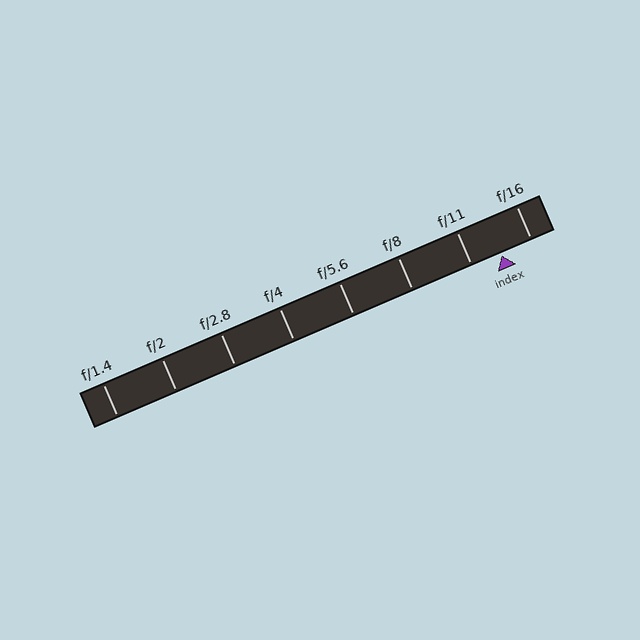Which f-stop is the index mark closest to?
The index mark is closest to f/11.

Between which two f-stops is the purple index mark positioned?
The index mark is between f/11 and f/16.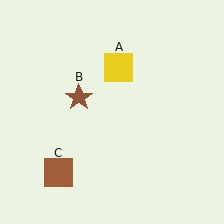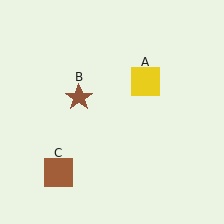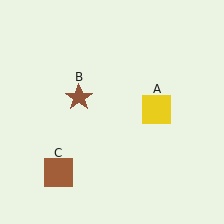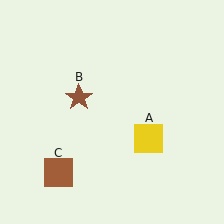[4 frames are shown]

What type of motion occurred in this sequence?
The yellow square (object A) rotated clockwise around the center of the scene.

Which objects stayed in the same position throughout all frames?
Brown star (object B) and brown square (object C) remained stationary.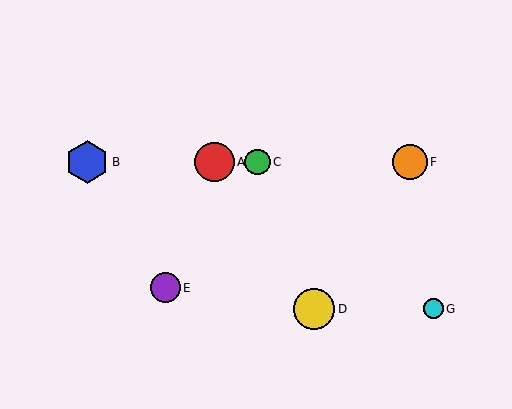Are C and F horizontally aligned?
Yes, both are at y≈162.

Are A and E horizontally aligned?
No, A is at y≈162 and E is at y≈288.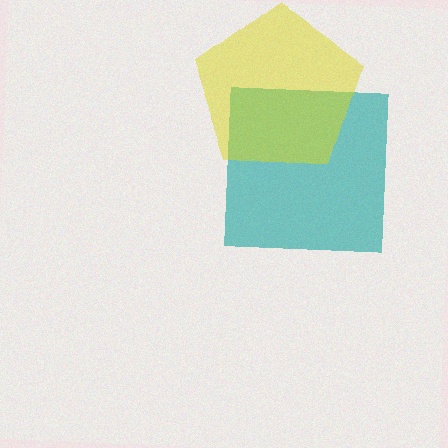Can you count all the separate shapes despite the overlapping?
Yes, there are 2 separate shapes.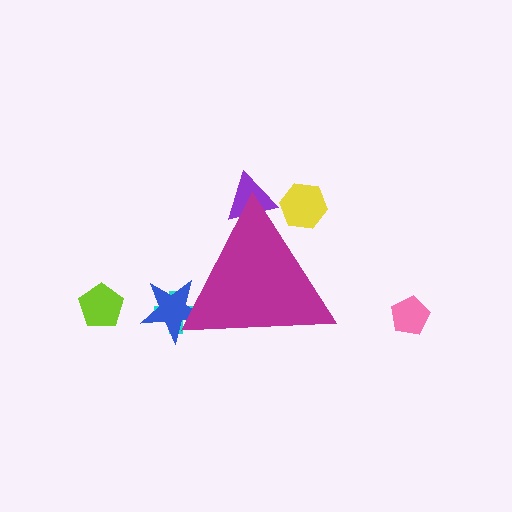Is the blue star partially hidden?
Yes, the blue star is partially hidden behind the magenta triangle.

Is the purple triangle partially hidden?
Yes, the purple triangle is partially hidden behind the magenta triangle.